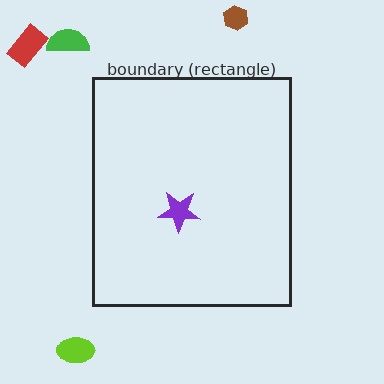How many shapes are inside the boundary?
1 inside, 4 outside.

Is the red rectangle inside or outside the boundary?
Outside.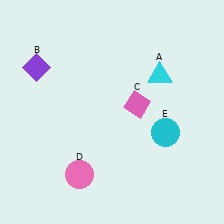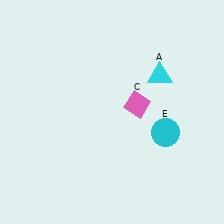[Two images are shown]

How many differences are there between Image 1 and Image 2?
There are 2 differences between the two images.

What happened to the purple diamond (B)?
The purple diamond (B) was removed in Image 2. It was in the top-left area of Image 1.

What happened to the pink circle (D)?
The pink circle (D) was removed in Image 2. It was in the bottom-left area of Image 1.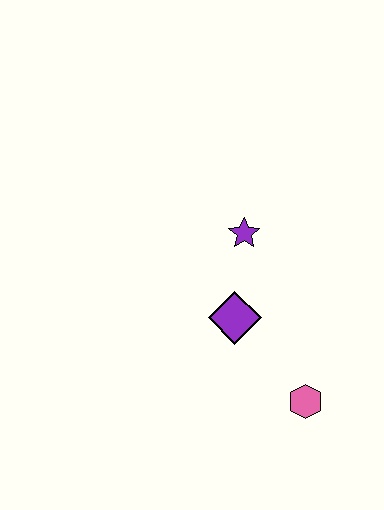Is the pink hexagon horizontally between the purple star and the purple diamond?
No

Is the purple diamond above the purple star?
No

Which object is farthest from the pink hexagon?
The purple star is farthest from the pink hexagon.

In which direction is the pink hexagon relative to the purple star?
The pink hexagon is below the purple star.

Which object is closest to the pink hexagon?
The purple diamond is closest to the pink hexagon.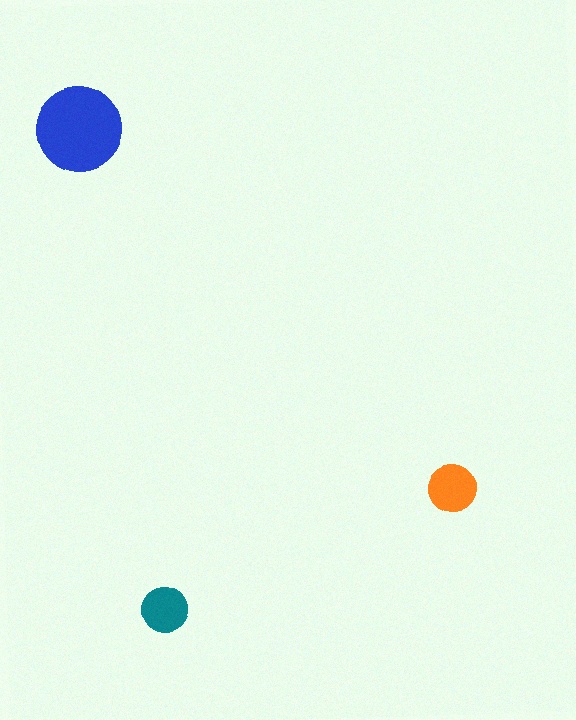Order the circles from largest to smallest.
the blue one, the orange one, the teal one.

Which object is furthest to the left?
The blue circle is leftmost.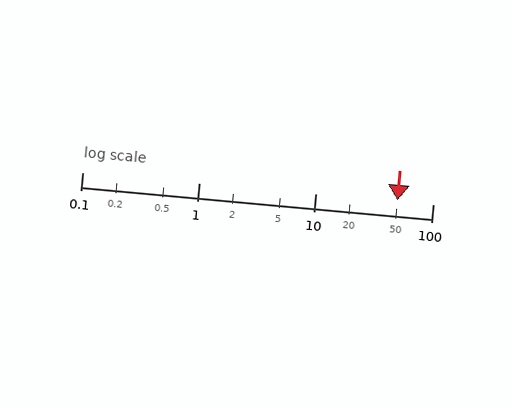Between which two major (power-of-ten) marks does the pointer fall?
The pointer is between 10 and 100.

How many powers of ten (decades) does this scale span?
The scale spans 3 decades, from 0.1 to 100.